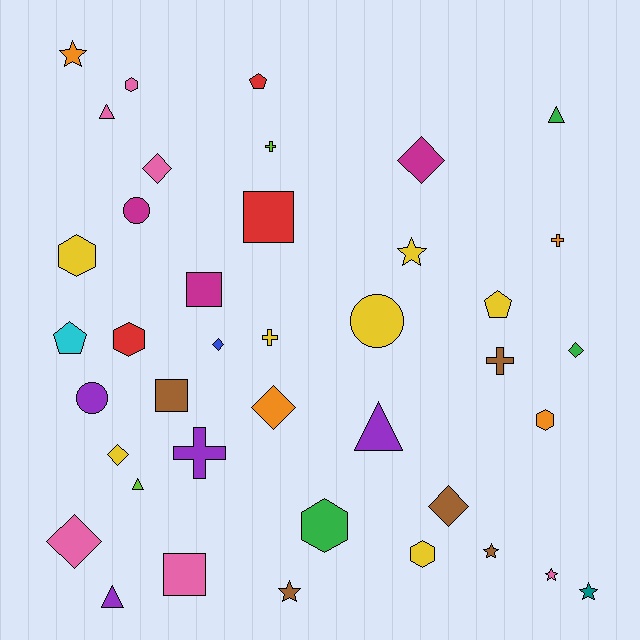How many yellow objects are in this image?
There are 7 yellow objects.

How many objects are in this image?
There are 40 objects.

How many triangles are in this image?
There are 5 triangles.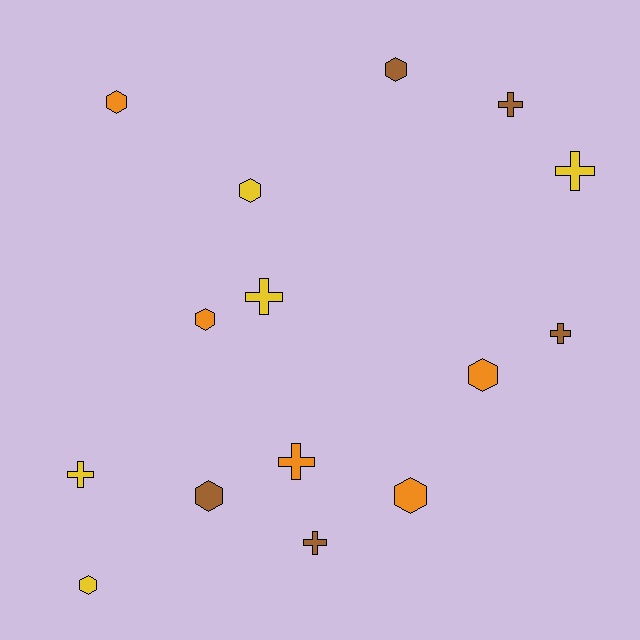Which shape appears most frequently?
Hexagon, with 8 objects.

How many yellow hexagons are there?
There are 2 yellow hexagons.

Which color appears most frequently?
Orange, with 5 objects.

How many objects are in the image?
There are 15 objects.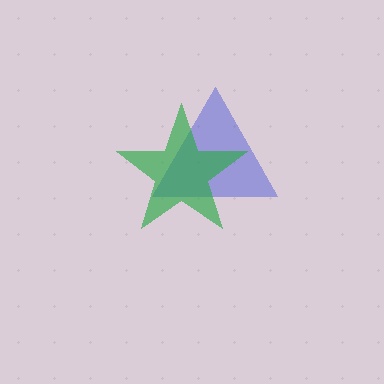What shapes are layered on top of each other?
The layered shapes are: a blue triangle, a green star.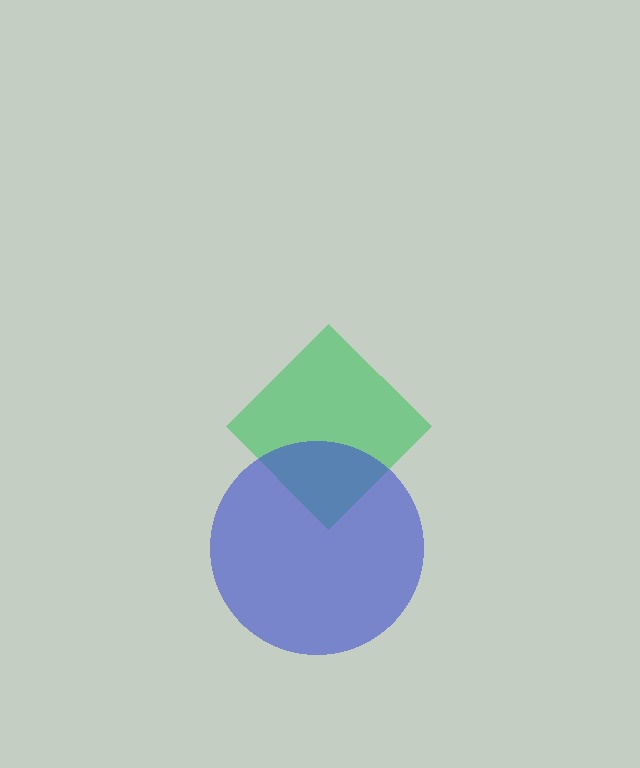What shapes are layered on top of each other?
The layered shapes are: a green diamond, a blue circle.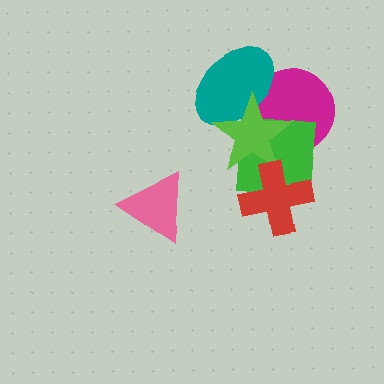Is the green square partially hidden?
Yes, it is partially covered by another shape.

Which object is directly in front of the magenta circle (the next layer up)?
The green square is directly in front of the magenta circle.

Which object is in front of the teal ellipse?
The lime star is in front of the teal ellipse.